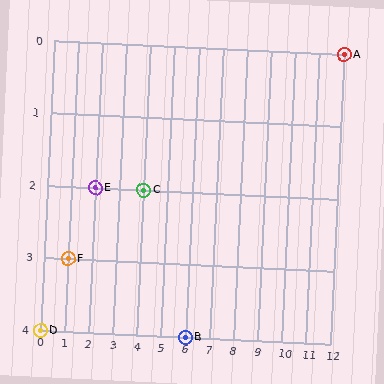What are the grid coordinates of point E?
Point E is at grid coordinates (2, 2).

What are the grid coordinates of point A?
Point A is at grid coordinates (12, 0).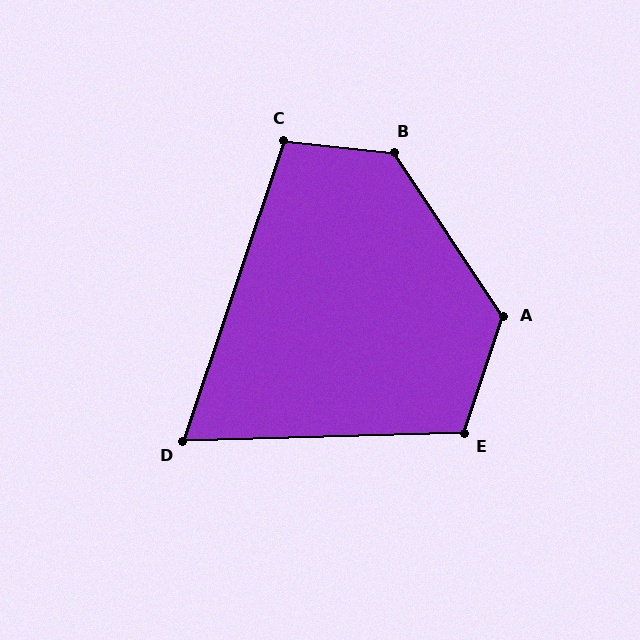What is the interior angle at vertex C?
Approximately 102 degrees (obtuse).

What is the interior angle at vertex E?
Approximately 110 degrees (obtuse).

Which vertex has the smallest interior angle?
D, at approximately 70 degrees.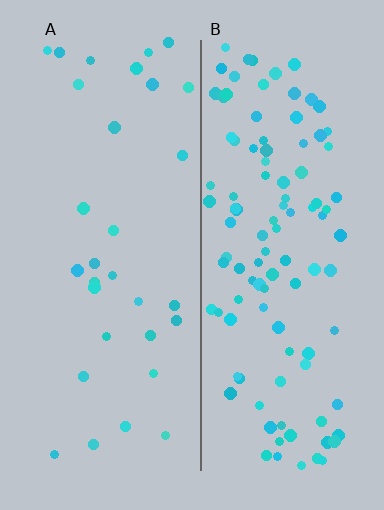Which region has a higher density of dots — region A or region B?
B (the right).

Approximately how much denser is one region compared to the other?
Approximately 3.4× — region B over region A.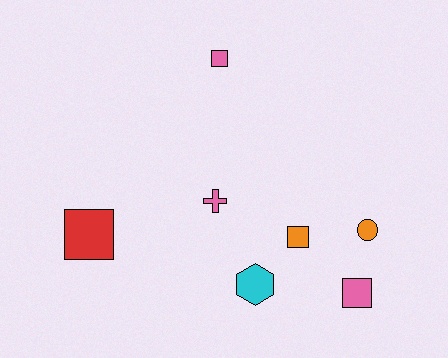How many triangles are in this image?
There are no triangles.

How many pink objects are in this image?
There are 3 pink objects.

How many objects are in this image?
There are 7 objects.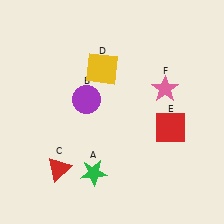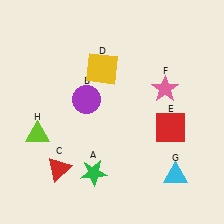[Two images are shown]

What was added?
A cyan triangle (G), a lime triangle (H) were added in Image 2.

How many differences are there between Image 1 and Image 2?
There are 2 differences between the two images.